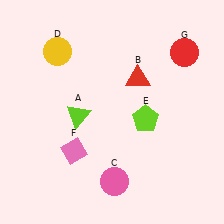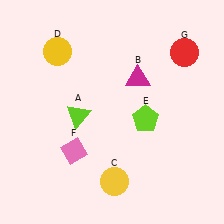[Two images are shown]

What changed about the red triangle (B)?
In Image 1, B is red. In Image 2, it changed to magenta.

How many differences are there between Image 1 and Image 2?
There are 2 differences between the two images.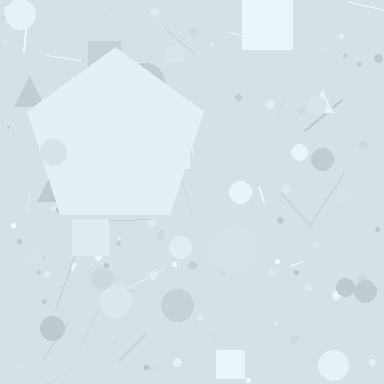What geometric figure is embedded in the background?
A pentagon is embedded in the background.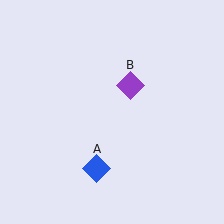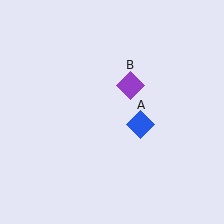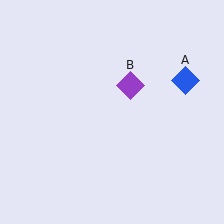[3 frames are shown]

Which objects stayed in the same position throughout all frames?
Purple diamond (object B) remained stationary.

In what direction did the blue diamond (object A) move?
The blue diamond (object A) moved up and to the right.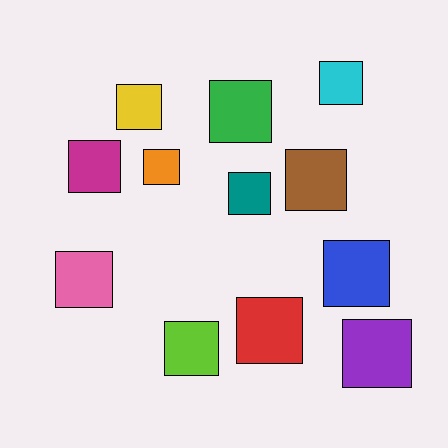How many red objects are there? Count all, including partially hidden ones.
There is 1 red object.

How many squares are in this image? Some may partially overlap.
There are 12 squares.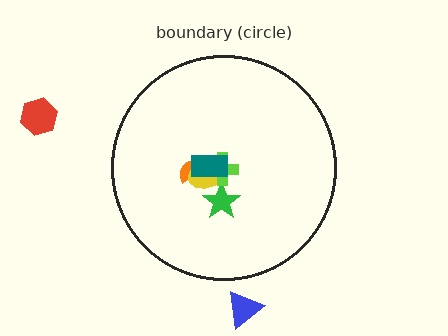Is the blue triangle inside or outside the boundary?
Outside.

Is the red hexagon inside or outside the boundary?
Outside.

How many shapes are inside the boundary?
5 inside, 2 outside.